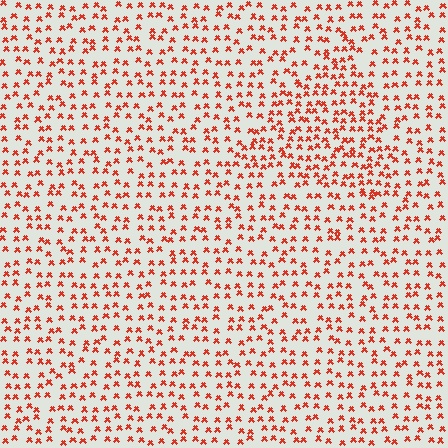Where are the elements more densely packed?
The elements are more densely packed inside the triangle boundary.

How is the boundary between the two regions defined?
The boundary is defined by a change in element density (approximately 1.6x ratio). All elements are the same color, size, and shape.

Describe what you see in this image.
The image contains small red elements arranged at two different densities. A triangle-shaped region is visible where the elements are more densely packed than the surrounding area.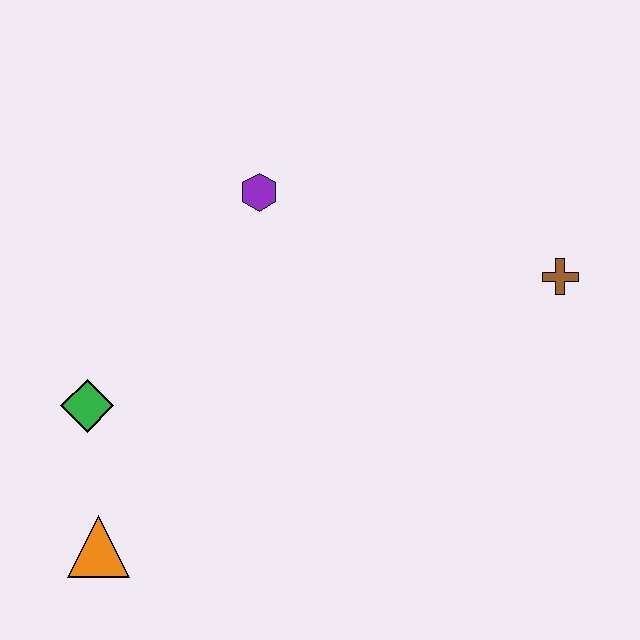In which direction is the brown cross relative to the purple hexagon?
The brown cross is to the right of the purple hexagon.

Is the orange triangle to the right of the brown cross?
No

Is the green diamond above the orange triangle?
Yes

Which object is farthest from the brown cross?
The orange triangle is farthest from the brown cross.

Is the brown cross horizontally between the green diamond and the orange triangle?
No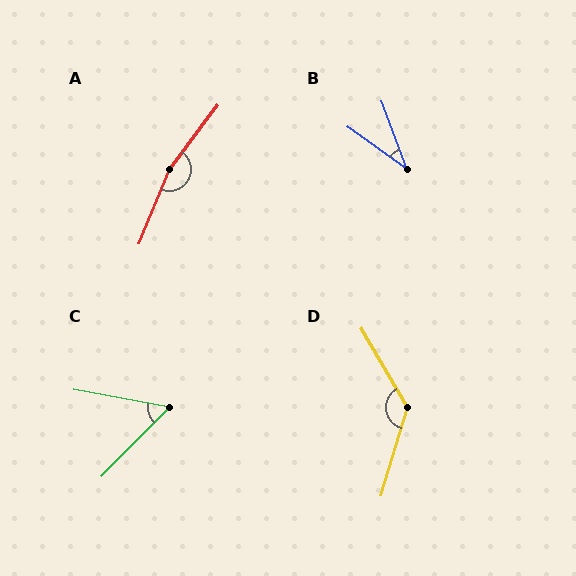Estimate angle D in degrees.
Approximately 133 degrees.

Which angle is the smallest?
B, at approximately 34 degrees.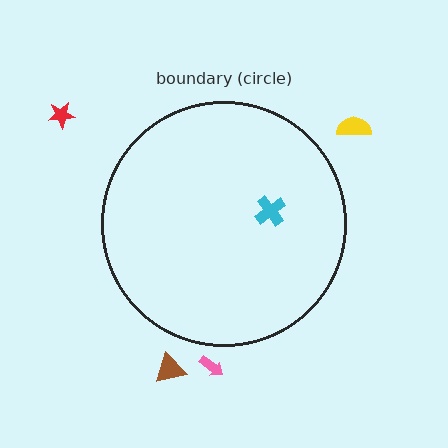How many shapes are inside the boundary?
1 inside, 4 outside.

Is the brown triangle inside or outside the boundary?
Outside.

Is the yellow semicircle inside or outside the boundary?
Outside.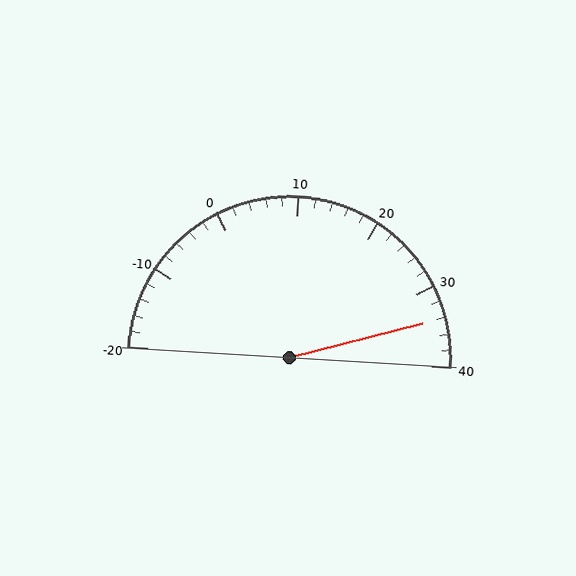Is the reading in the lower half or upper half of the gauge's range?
The reading is in the upper half of the range (-20 to 40).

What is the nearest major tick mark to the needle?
The nearest major tick mark is 30.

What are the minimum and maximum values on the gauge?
The gauge ranges from -20 to 40.